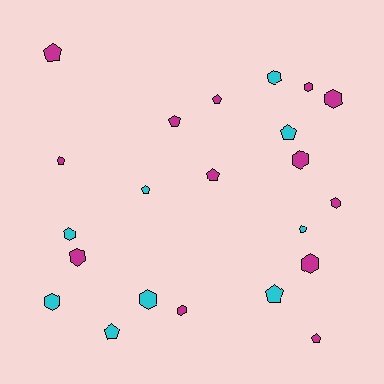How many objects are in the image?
There are 22 objects.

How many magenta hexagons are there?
There are 7 magenta hexagons.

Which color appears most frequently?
Magenta, with 13 objects.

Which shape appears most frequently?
Pentagon, with 11 objects.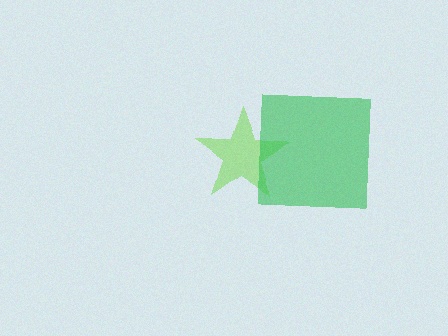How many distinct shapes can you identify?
There are 2 distinct shapes: a lime star, a green square.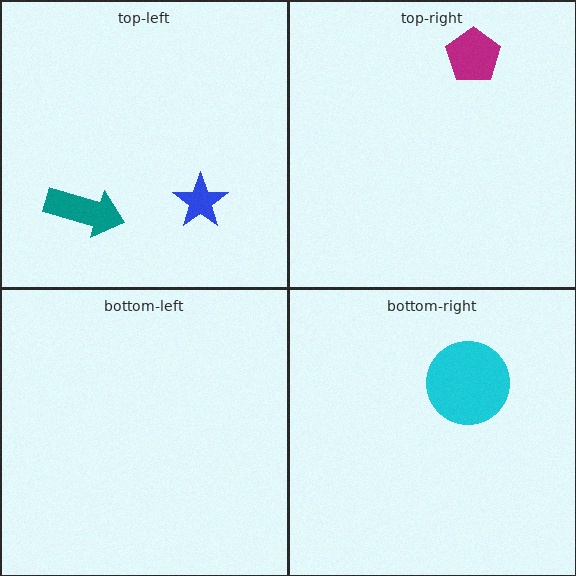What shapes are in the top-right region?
The magenta pentagon.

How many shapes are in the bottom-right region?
1.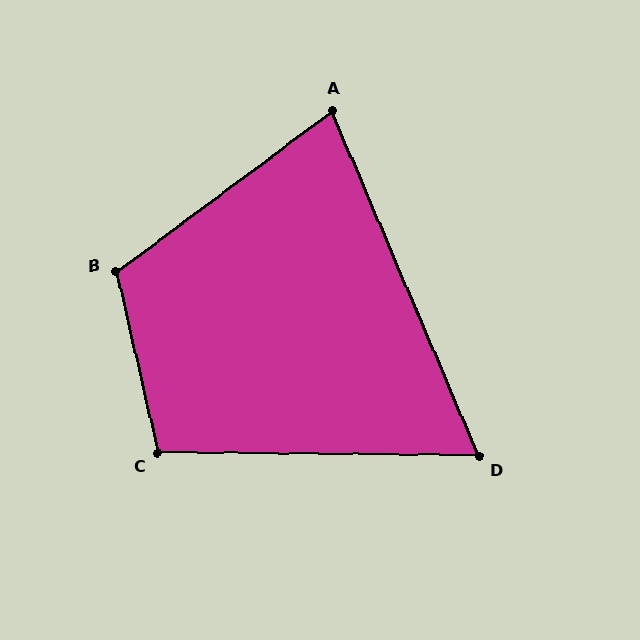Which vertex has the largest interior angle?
B, at approximately 114 degrees.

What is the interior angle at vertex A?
Approximately 76 degrees (acute).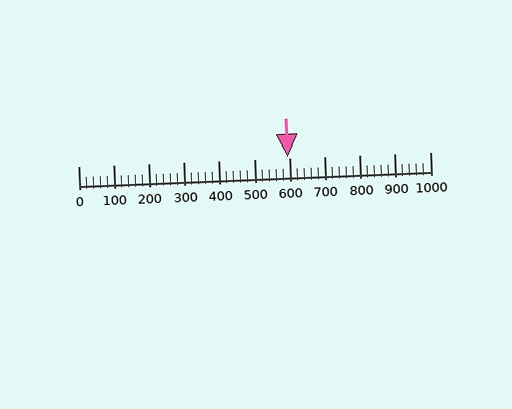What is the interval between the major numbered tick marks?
The major tick marks are spaced 100 units apart.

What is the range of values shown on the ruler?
The ruler shows values from 0 to 1000.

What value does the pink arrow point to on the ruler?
The pink arrow points to approximately 595.